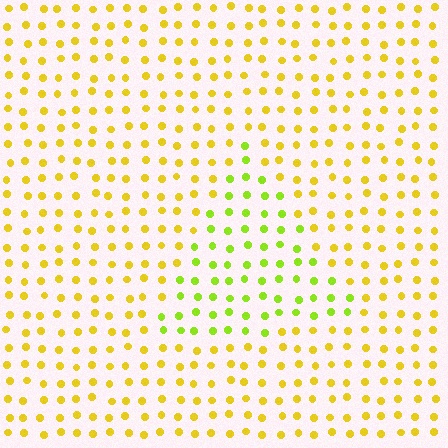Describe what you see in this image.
The image is filled with small yellow elements in a uniform arrangement. A triangle-shaped region is visible where the elements are tinted to a slightly different hue, forming a subtle color boundary.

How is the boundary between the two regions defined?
The boundary is defined purely by a slight shift in hue (about 35 degrees). Spacing, size, and orientation are identical on both sides.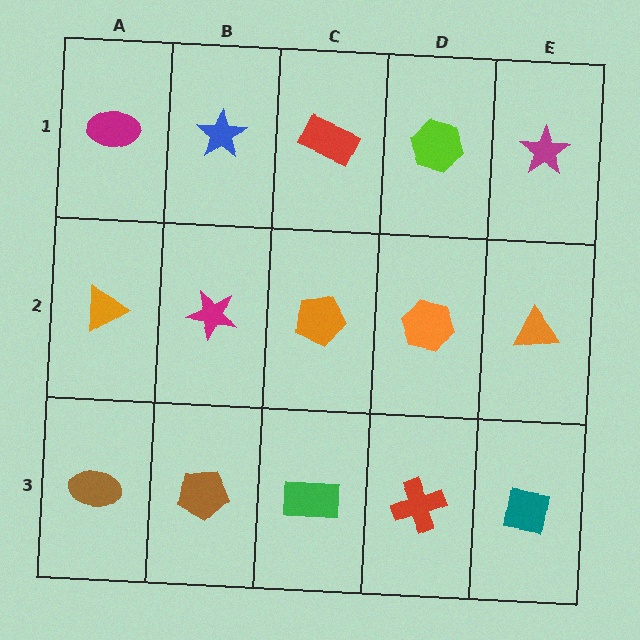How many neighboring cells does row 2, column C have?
4.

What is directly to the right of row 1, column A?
A blue star.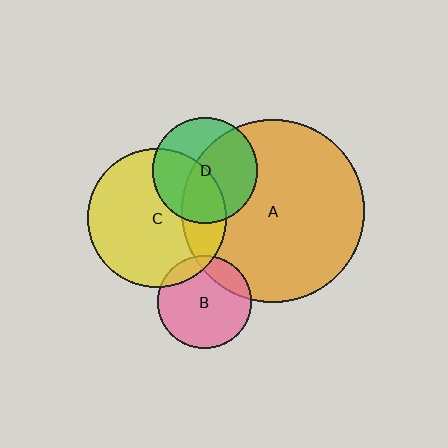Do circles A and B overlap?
Yes.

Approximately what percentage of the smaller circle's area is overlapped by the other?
Approximately 20%.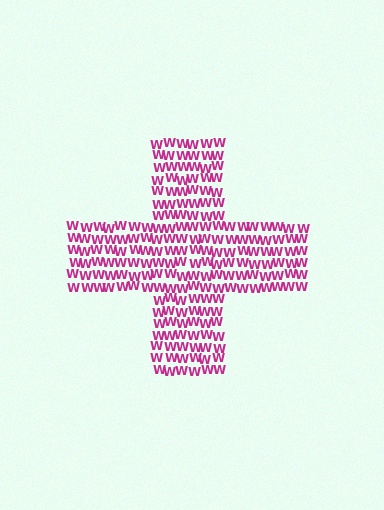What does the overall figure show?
The overall figure shows a cross.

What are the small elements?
The small elements are letter W's.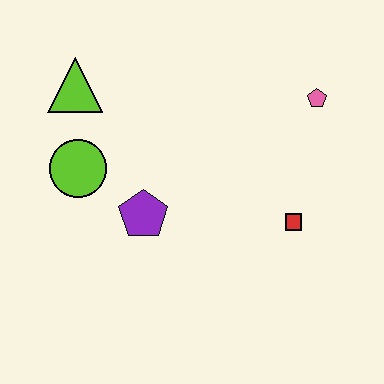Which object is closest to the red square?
The pink pentagon is closest to the red square.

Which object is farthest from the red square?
The lime triangle is farthest from the red square.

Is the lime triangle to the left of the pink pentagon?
Yes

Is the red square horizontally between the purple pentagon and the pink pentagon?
Yes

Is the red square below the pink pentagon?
Yes